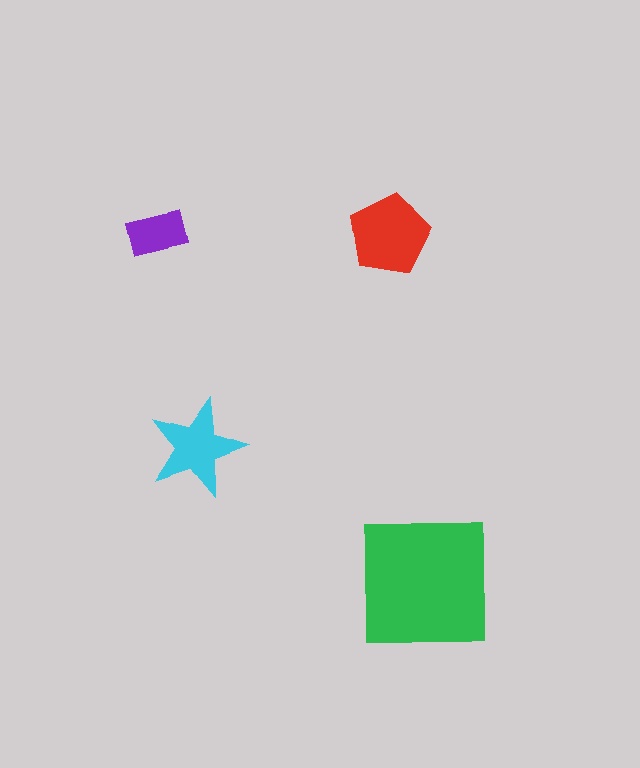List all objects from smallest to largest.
The purple rectangle, the cyan star, the red pentagon, the green square.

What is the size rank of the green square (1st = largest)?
1st.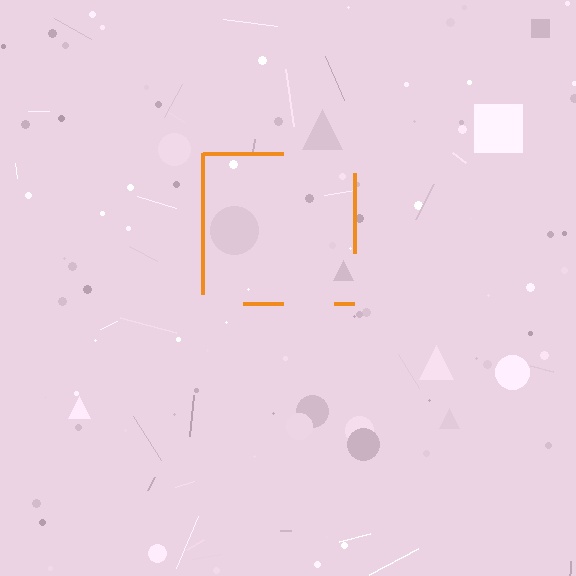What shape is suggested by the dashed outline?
The dashed outline suggests a square.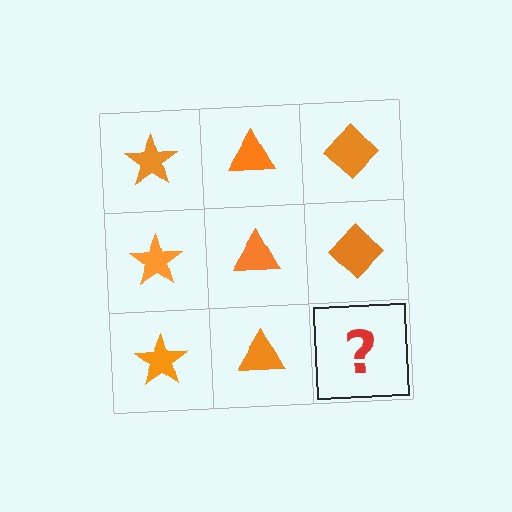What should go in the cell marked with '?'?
The missing cell should contain an orange diamond.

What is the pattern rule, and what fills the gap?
The rule is that each column has a consistent shape. The gap should be filled with an orange diamond.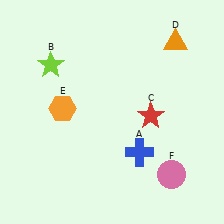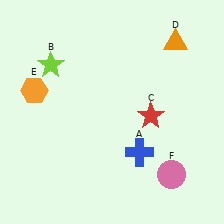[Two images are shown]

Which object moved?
The orange hexagon (E) moved left.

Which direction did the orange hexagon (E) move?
The orange hexagon (E) moved left.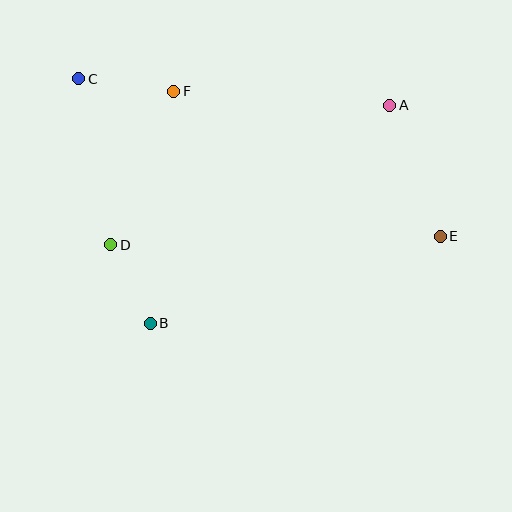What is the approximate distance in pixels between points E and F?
The distance between E and F is approximately 303 pixels.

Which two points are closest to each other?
Points B and D are closest to each other.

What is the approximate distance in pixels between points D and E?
The distance between D and E is approximately 330 pixels.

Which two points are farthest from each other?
Points C and E are farthest from each other.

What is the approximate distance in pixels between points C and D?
The distance between C and D is approximately 169 pixels.